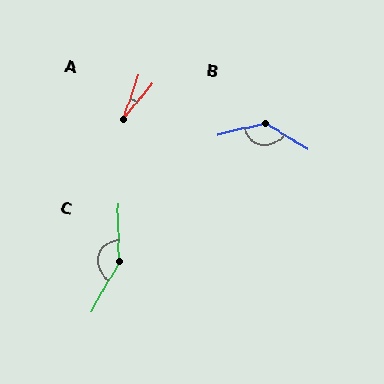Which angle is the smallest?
A, at approximately 20 degrees.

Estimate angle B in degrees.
Approximately 136 degrees.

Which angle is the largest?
C, at approximately 149 degrees.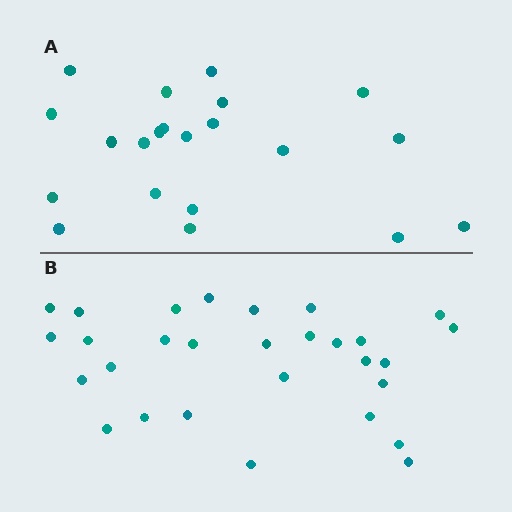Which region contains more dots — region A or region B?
Region B (the bottom region) has more dots.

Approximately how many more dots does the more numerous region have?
Region B has roughly 8 or so more dots than region A.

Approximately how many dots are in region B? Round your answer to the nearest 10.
About 30 dots. (The exact count is 29, which rounds to 30.)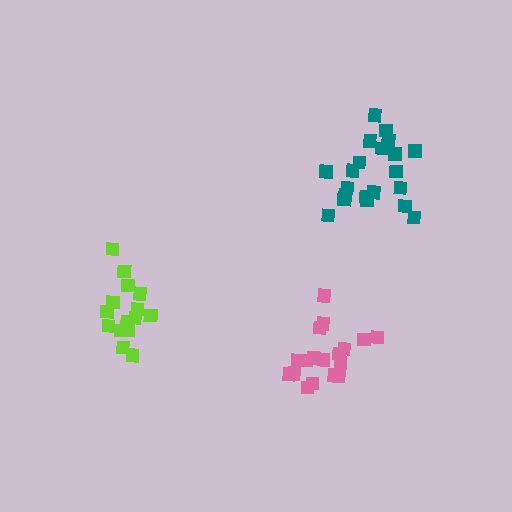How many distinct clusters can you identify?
There are 3 distinct clusters.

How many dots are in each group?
Group 1: 15 dots, Group 2: 21 dots, Group 3: 18 dots (54 total).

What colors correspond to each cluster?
The clusters are colored: lime, teal, pink.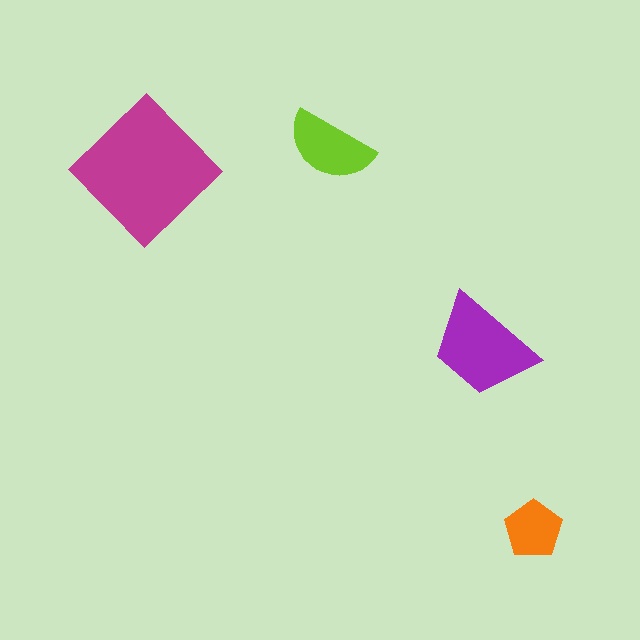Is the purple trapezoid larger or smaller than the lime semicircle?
Larger.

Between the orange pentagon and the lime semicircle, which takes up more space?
The lime semicircle.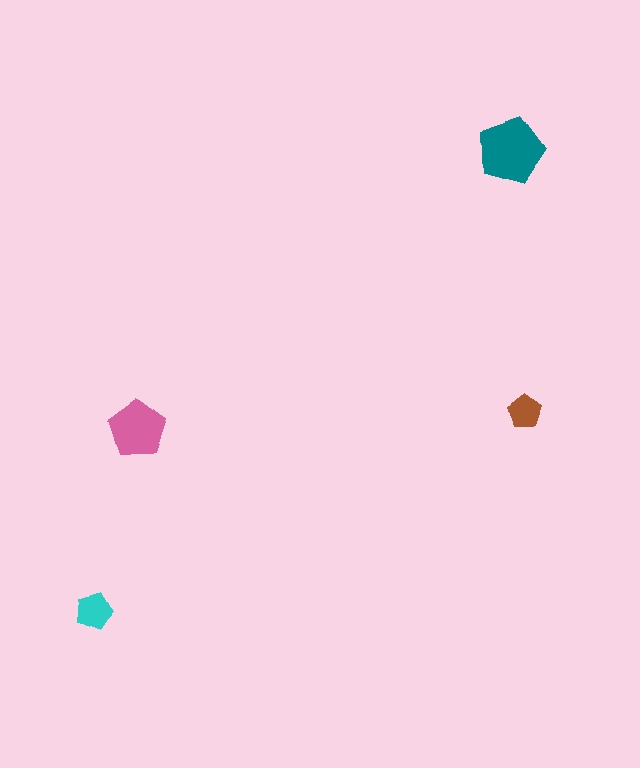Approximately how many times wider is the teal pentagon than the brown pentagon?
About 2 times wider.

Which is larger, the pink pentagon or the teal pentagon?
The teal one.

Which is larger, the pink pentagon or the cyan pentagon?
The pink one.